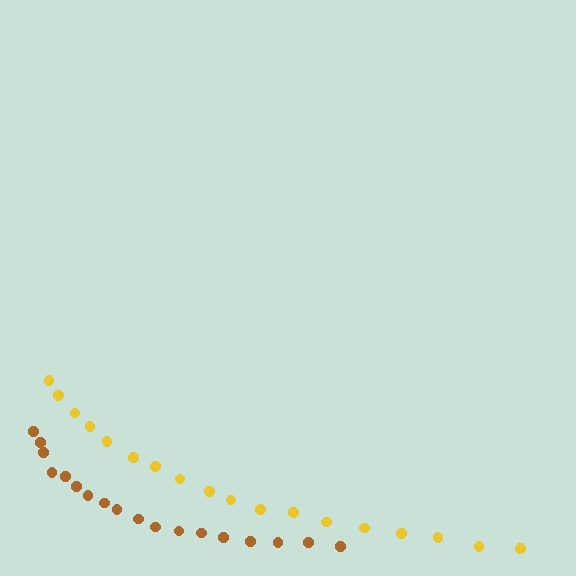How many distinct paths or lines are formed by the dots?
There are 2 distinct paths.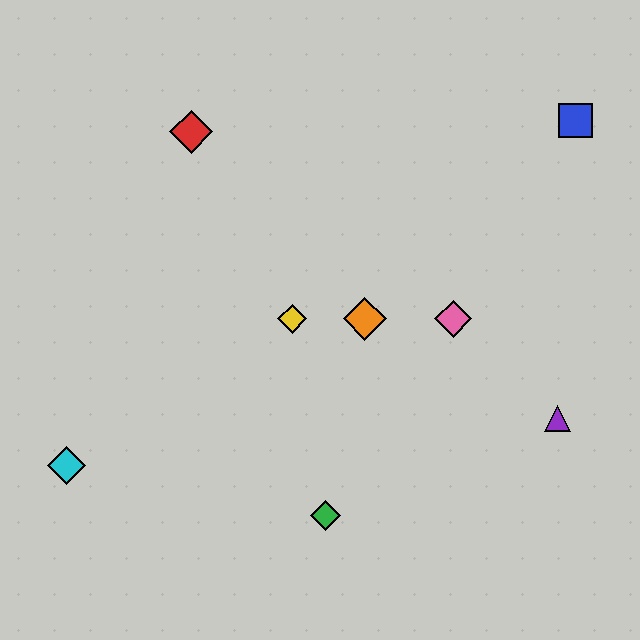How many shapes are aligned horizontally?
3 shapes (the yellow diamond, the orange diamond, the pink diamond) are aligned horizontally.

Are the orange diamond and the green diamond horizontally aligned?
No, the orange diamond is at y≈319 and the green diamond is at y≈516.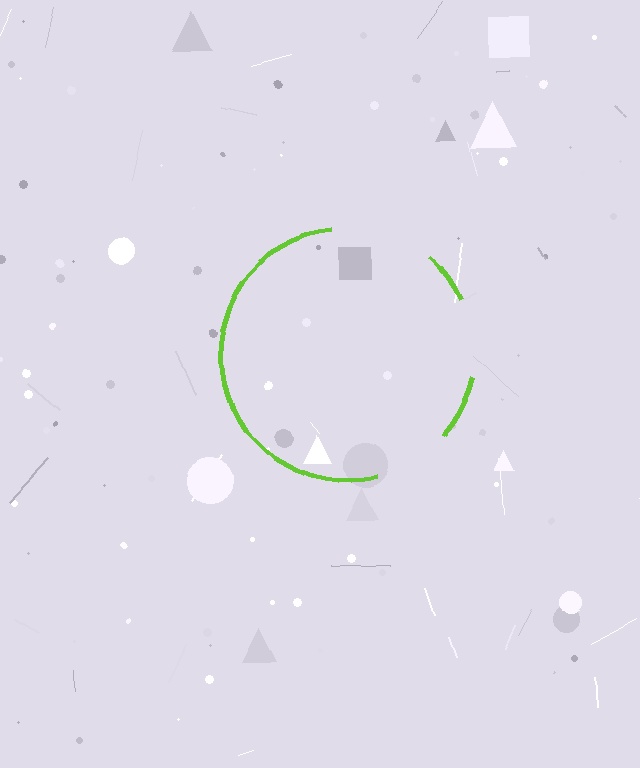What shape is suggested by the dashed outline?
The dashed outline suggests a circle.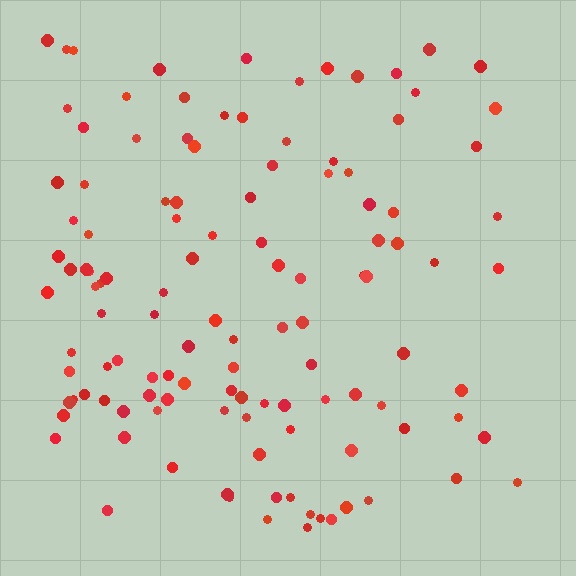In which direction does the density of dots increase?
From right to left, with the left side densest.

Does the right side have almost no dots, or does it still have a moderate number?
Still a moderate number, just noticeably fewer than the left.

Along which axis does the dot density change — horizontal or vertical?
Horizontal.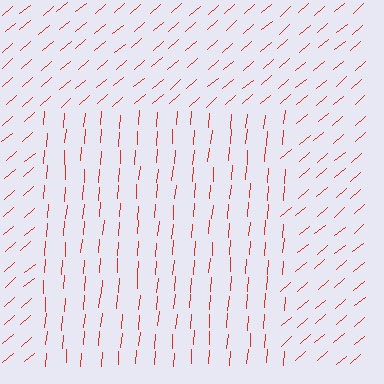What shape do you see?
I see a rectangle.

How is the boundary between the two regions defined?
The boundary is defined purely by a change in line orientation (approximately 45 degrees difference). All lines are the same color and thickness.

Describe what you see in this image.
The image is filled with small red line segments. A rectangle region in the image has lines oriented differently from the surrounding lines, creating a visible texture boundary.